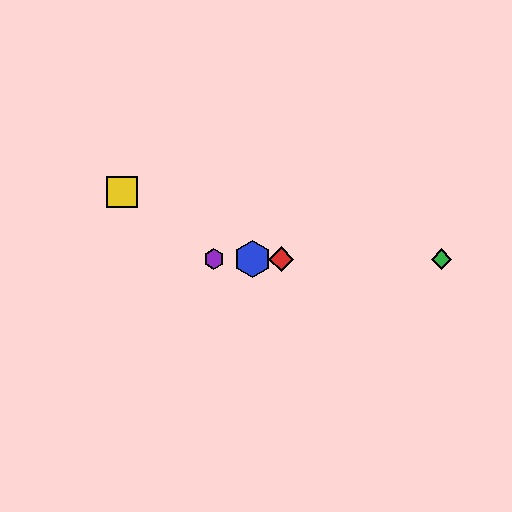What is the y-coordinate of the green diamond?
The green diamond is at y≈259.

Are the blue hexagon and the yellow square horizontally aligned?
No, the blue hexagon is at y≈259 and the yellow square is at y≈192.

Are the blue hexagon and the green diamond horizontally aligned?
Yes, both are at y≈259.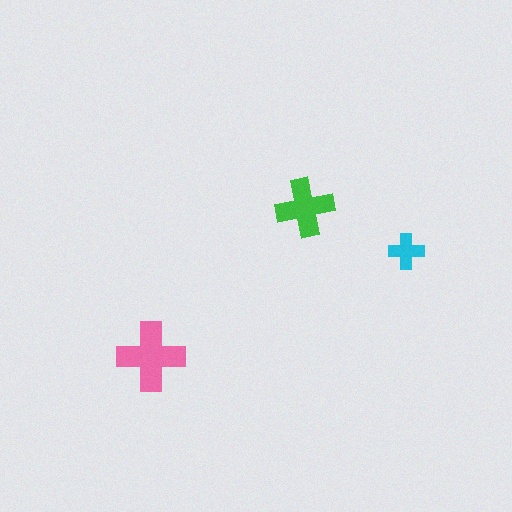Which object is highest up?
The green cross is topmost.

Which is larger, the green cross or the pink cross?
The pink one.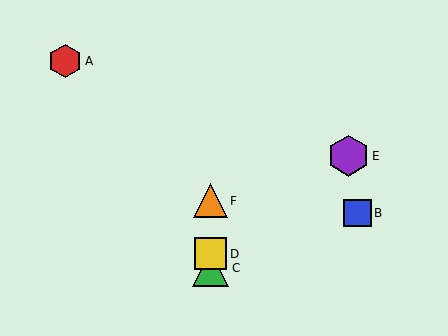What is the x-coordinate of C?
Object C is at x≈211.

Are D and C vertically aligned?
Yes, both are at x≈211.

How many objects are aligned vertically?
3 objects (C, D, F) are aligned vertically.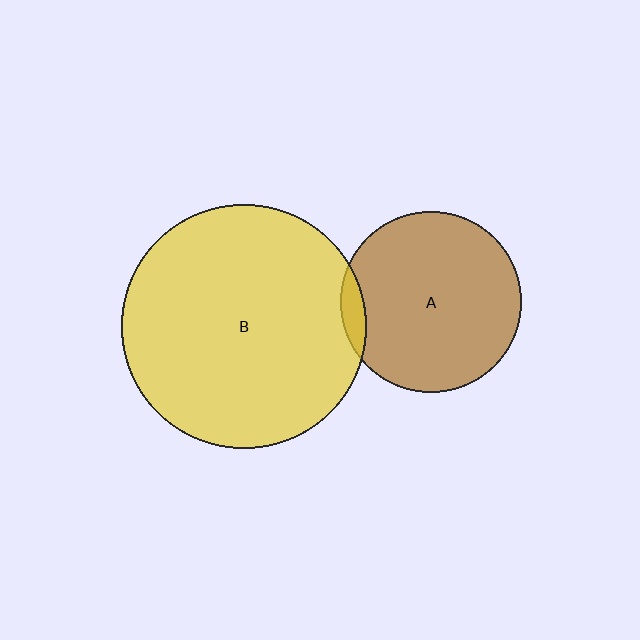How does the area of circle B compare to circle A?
Approximately 1.8 times.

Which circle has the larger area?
Circle B (yellow).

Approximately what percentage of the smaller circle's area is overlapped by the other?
Approximately 5%.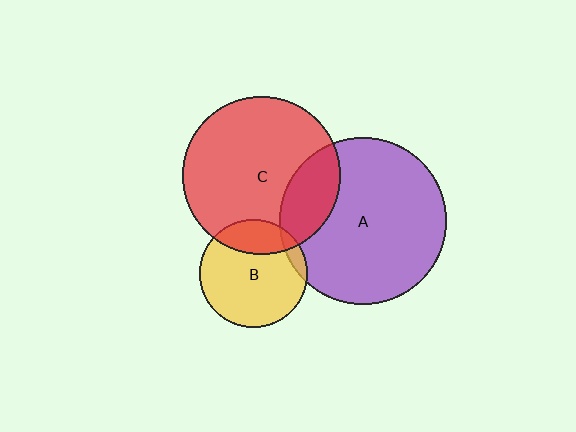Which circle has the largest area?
Circle A (purple).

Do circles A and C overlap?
Yes.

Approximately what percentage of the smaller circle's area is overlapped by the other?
Approximately 20%.